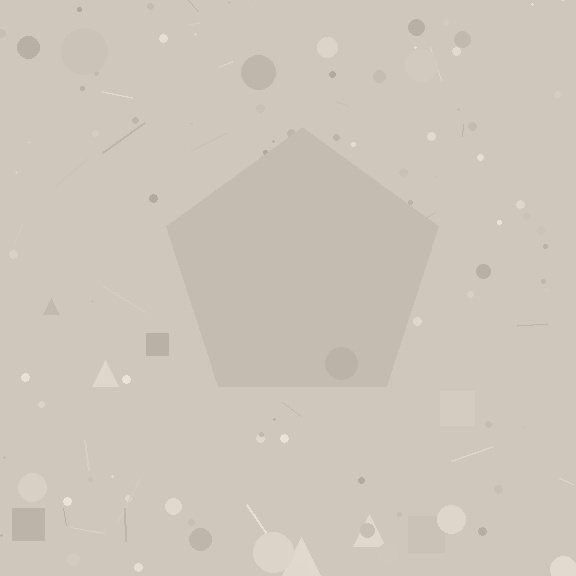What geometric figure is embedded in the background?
A pentagon is embedded in the background.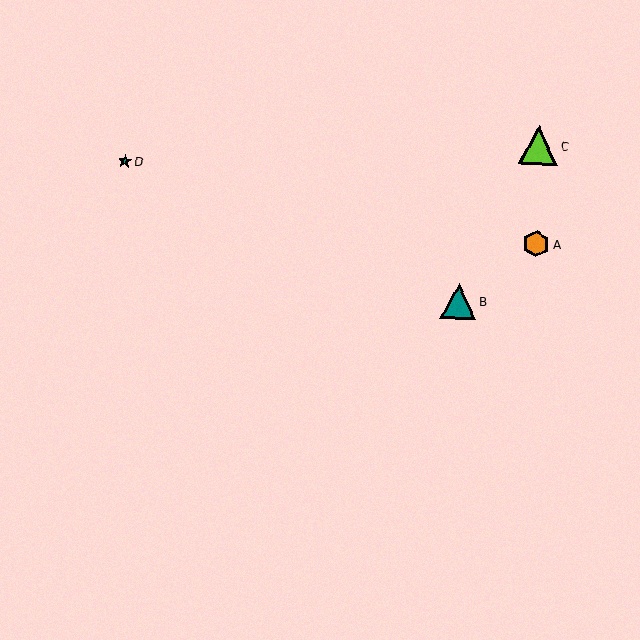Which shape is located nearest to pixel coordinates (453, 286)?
The teal triangle (labeled B) at (459, 301) is nearest to that location.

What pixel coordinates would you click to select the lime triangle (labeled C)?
Click at (538, 145) to select the lime triangle C.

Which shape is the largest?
The lime triangle (labeled C) is the largest.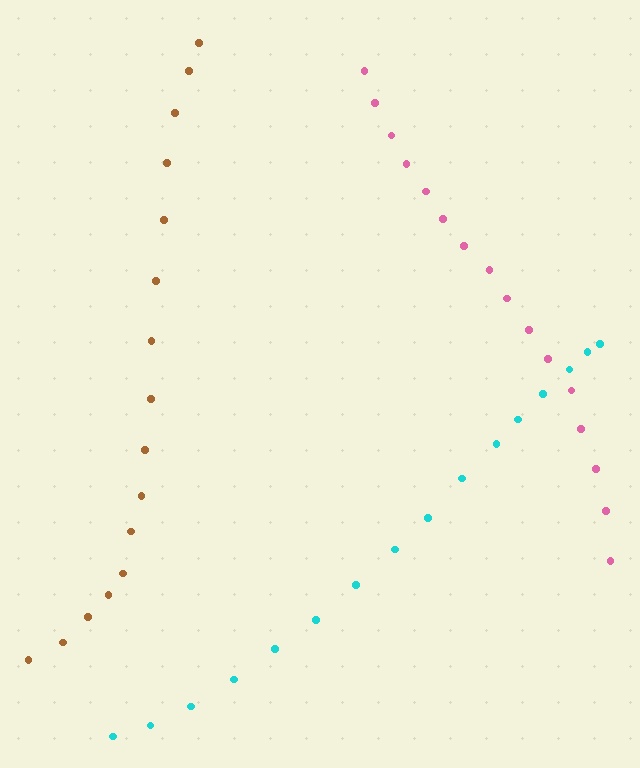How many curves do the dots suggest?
There are 3 distinct paths.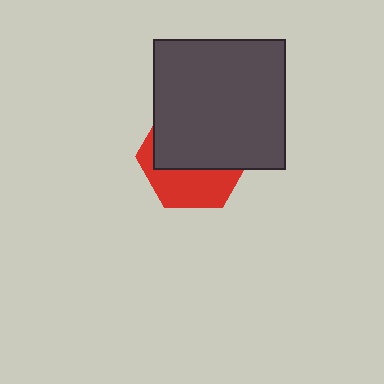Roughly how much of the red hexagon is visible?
A small part of it is visible (roughly 40%).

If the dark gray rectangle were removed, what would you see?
You would see the complete red hexagon.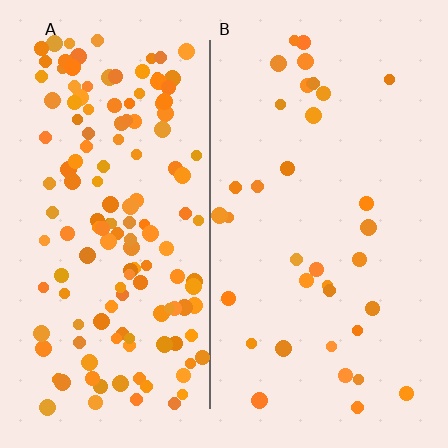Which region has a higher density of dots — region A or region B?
A (the left).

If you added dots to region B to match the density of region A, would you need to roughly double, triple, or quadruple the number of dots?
Approximately quadruple.